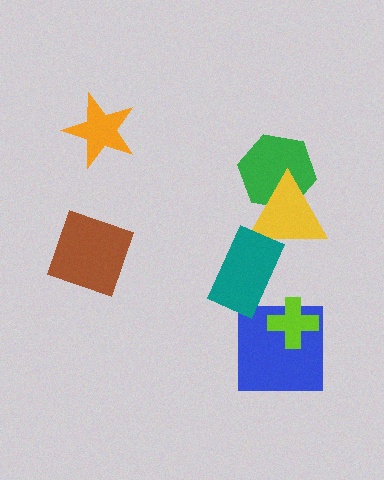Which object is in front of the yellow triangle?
The teal rectangle is in front of the yellow triangle.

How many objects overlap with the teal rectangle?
1 object overlaps with the teal rectangle.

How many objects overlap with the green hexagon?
1 object overlaps with the green hexagon.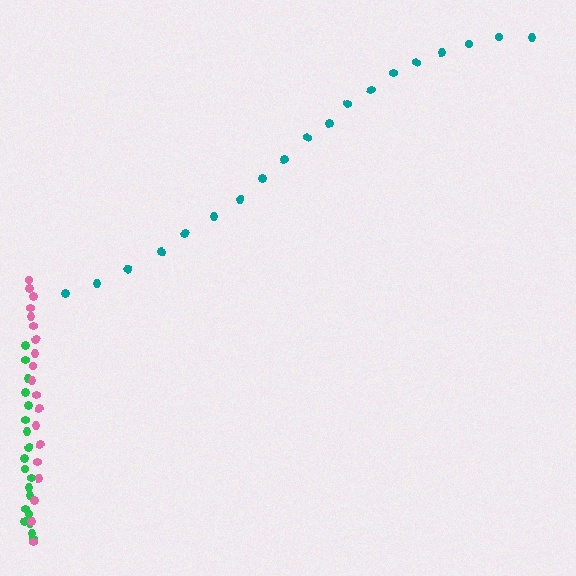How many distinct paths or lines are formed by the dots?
There are 3 distinct paths.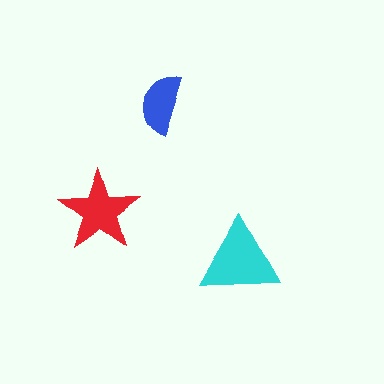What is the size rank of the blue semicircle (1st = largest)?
3rd.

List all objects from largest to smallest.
The cyan triangle, the red star, the blue semicircle.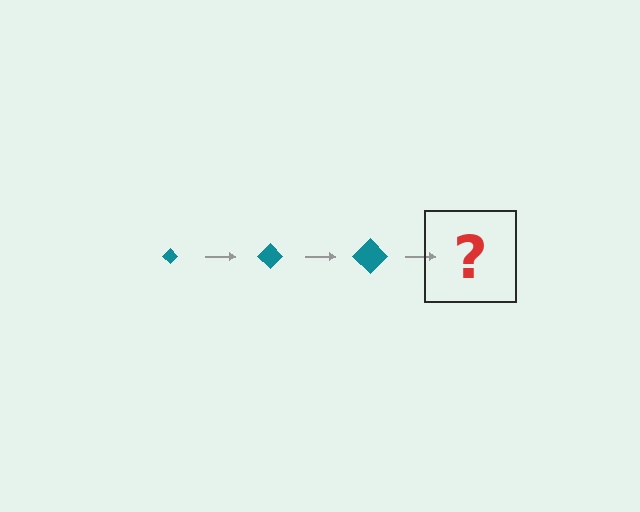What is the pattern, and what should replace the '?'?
The pattern is that the diamond gets progressively larger each step. The '?' should be a teal diamond, larger than the previous one.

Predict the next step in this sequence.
The next step is a teal diamond, larger than the previous one.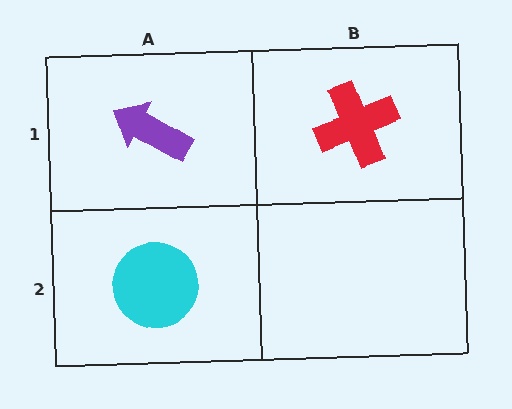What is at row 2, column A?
A cyan circle.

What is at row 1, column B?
A red cross.